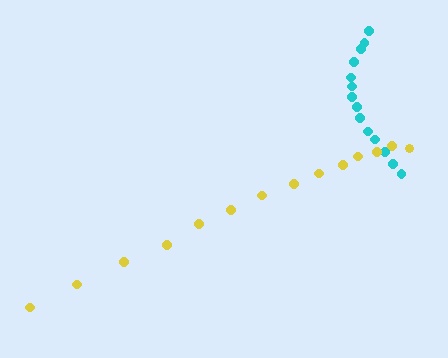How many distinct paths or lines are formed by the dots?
There are 2 distinct paths.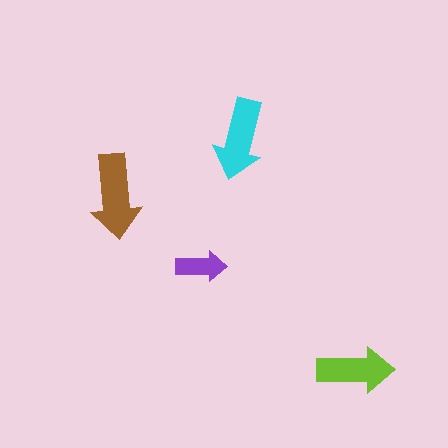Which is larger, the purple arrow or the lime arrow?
The lime one.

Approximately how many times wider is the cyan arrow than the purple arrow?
About 1.5 times wider.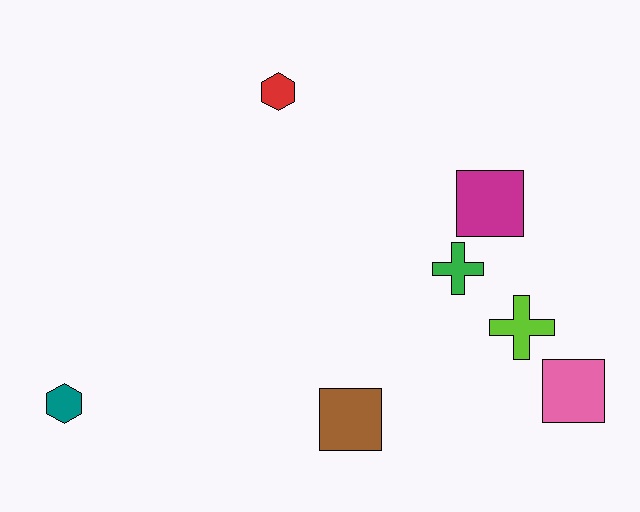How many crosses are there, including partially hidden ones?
There are 2 crosses.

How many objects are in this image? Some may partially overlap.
There are 7 objects.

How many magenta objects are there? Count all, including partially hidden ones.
There is 1 magenta object.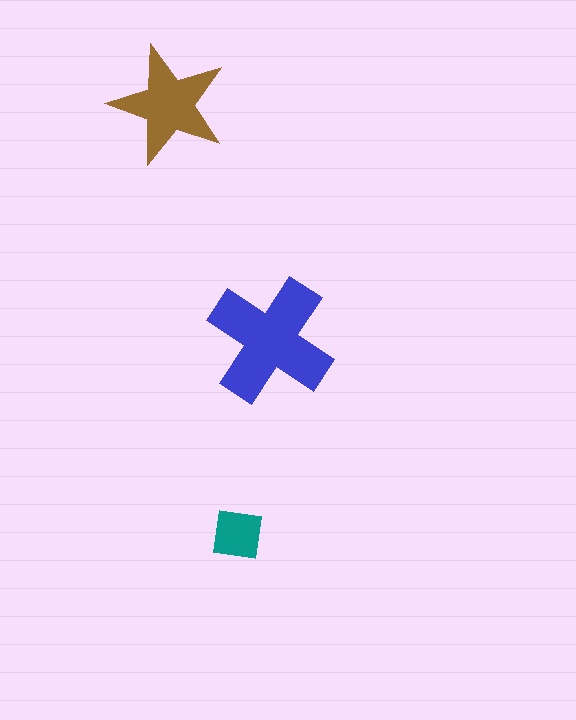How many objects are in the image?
There are 3 objects in the image.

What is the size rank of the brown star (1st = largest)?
2nd.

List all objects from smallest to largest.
The teal square, the brown star, the blue cross.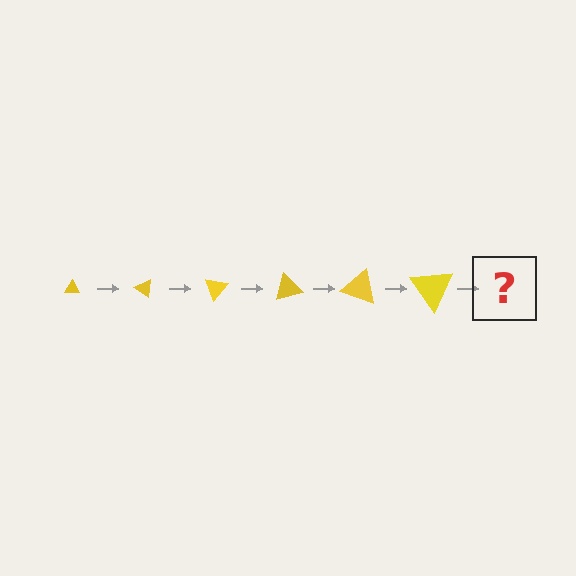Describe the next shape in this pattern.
It should be a triangle, larger than the previous one and rotated 210 degrees from the start.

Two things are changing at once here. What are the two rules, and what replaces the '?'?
The two rules are that the triangle grows larger each step and it rotates 35 degrees each step. The '?' should be a triangle, larger than the previous one and rotated 210 degrees from the start.